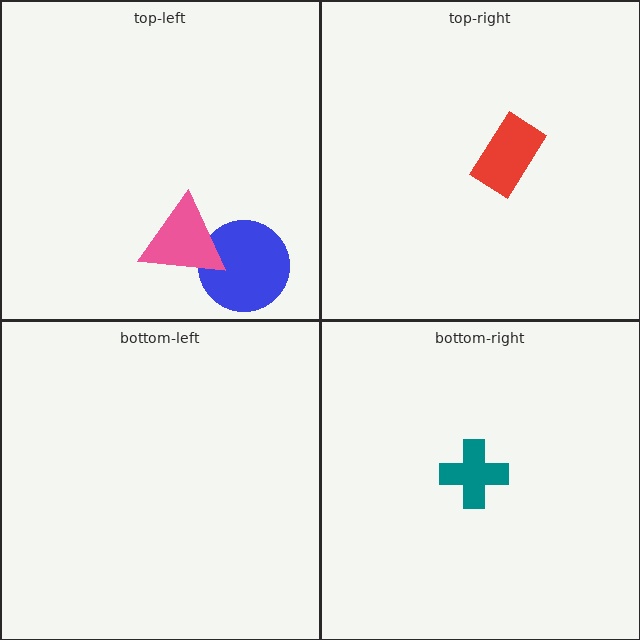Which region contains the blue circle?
The top-left region.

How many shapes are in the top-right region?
1.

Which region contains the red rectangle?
The top-right region.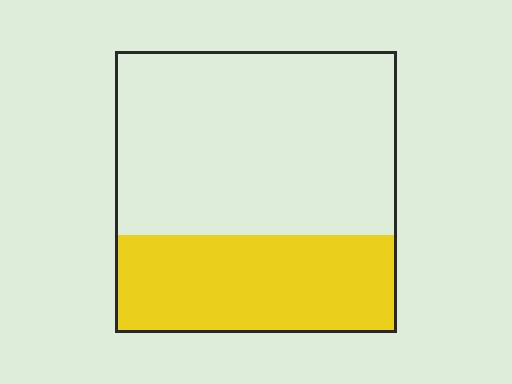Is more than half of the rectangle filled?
No.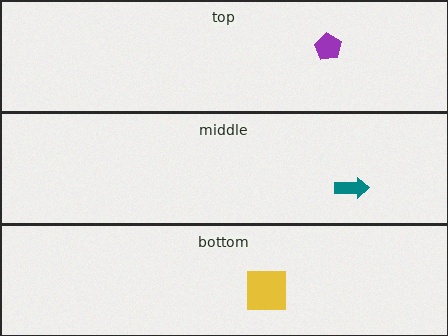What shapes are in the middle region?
The teal arrow.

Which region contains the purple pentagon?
The top region.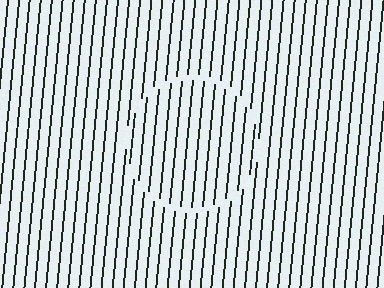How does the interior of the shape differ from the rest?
The interior of the shape contains the same grating, shifted by half a period — the contour is defined by the phase discontinuity where line-ends from the inner and outer gratings abut.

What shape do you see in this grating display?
An illusory circle. The interior of the shape contains the same grating, shifted by half a period — the contour is defined by the phase discontinuity where line-ends from the inner and outer gratings abut.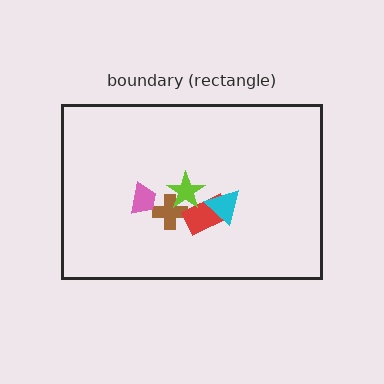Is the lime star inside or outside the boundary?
Inside.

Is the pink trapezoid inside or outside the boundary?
Inside.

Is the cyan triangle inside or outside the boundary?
Inside.